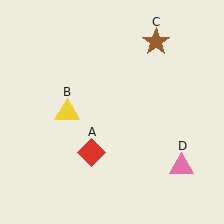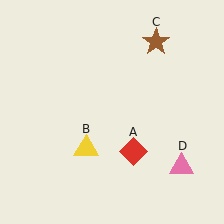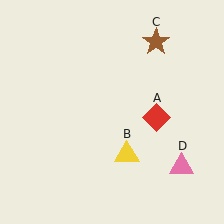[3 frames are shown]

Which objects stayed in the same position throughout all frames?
Brown star (object C) and pink triangle (object D) remained stationary.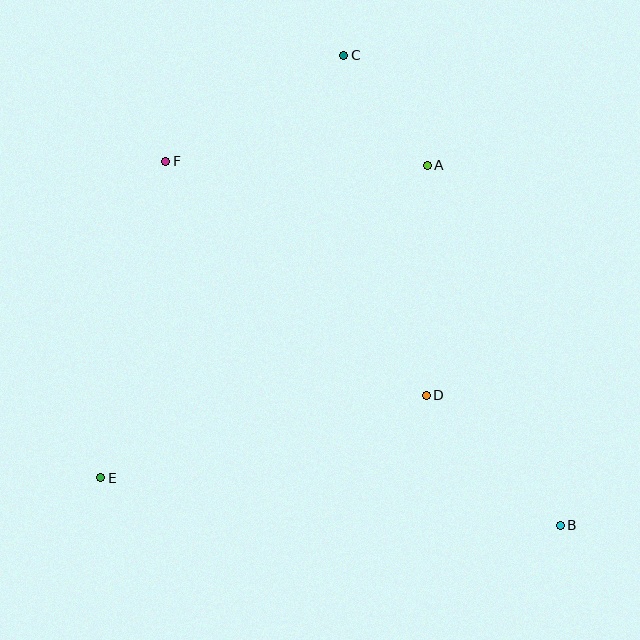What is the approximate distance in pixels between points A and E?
The distance between A and E is approximately 452 pixels.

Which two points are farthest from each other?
Points B and F are farthest from each other.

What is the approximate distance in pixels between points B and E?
The distance between B and E is approximately 462 pixels.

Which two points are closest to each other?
Points A and C are closest to each other.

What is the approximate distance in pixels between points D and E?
The distance between D and E is approximately 335 pixels.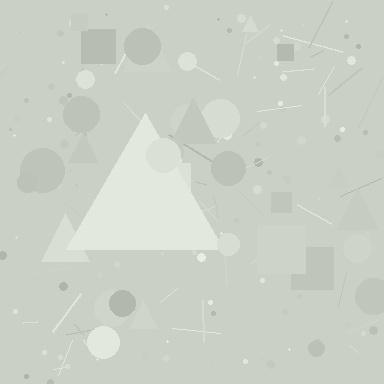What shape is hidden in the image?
A triangle is hidden in the image.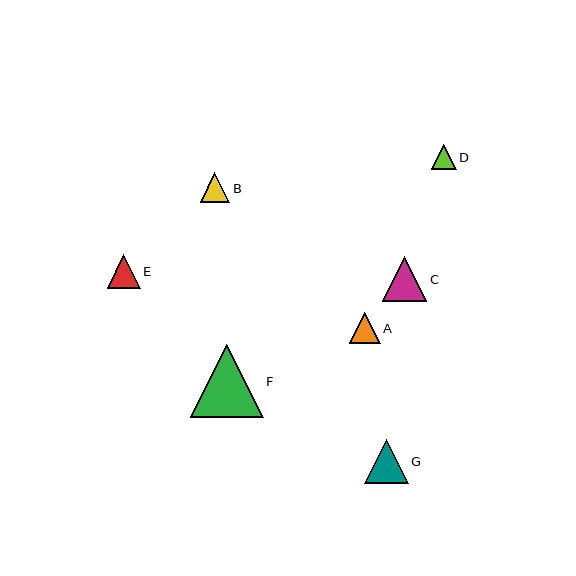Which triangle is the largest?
Triangle F is the largest with a size of approximately 73 pixels.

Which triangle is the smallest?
Triangle D is the smallest with a size of approximately 25 pixels.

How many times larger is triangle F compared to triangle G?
Triangle F is approximately 1.7 times the size of triangle G.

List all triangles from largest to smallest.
From largest to smallest: F, C, G, E, A, B, D.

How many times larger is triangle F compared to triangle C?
Triangle F is approximately 1.6 times the size of triangle C.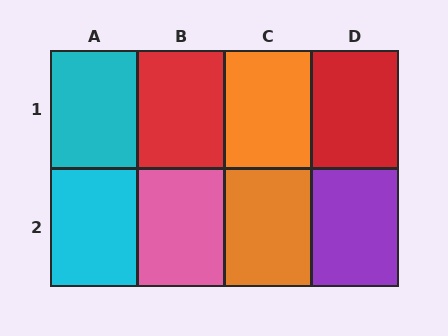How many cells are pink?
1 cell is pink.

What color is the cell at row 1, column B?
Red.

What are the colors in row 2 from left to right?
Cyan, pink, orange, purple.